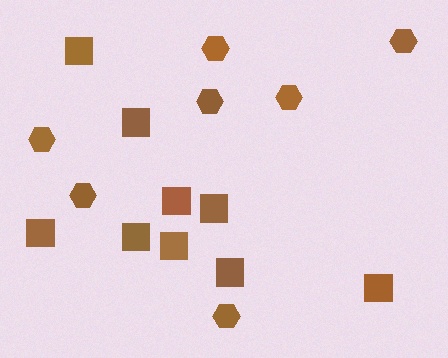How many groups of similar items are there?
There are 2 groups: one group of hexagons (7) and one group of squares (9).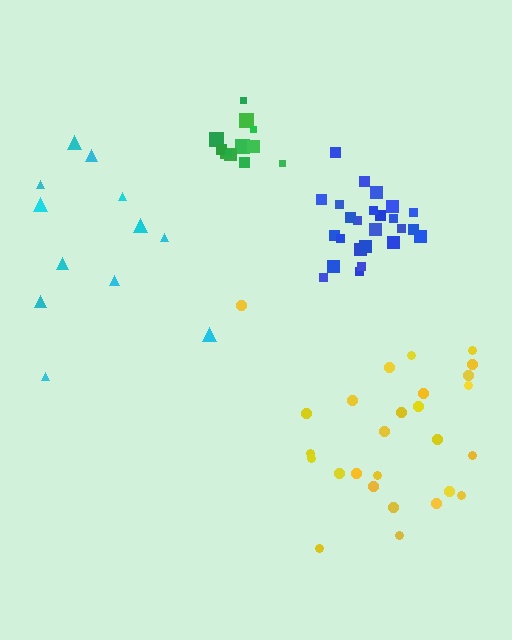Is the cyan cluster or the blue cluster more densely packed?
Blue.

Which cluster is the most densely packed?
Green.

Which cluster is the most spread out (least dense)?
Cyan.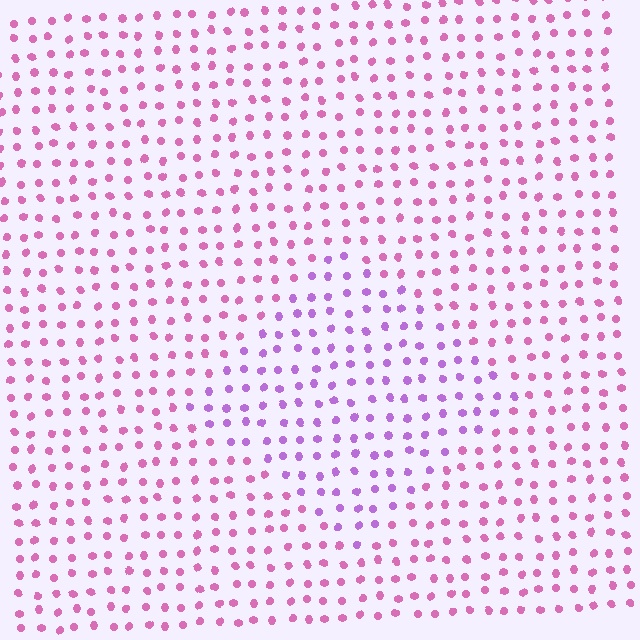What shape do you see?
I see a diamond.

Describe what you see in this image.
The image is filled with small pink elements in a uniform arrangement. A diamond-shaped region is visible where the elements are tinted to a slightly different hue, forming a subtle color boundary.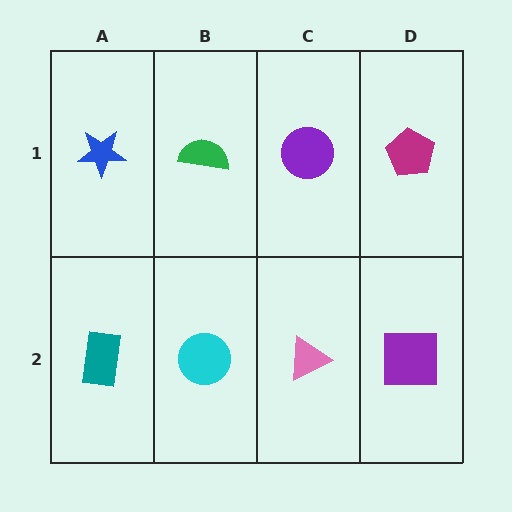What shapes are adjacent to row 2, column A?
A blue star (row 1, column A), a cyan circle (row 2, column B).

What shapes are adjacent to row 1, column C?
A pink triangle (row 2, column C), a green semicircle (row 1, column B), a magenta pentagon (row 1, column D).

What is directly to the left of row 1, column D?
A purple circle.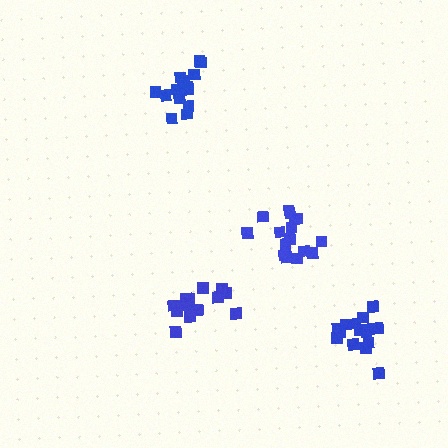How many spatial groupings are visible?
There are 4 spatial groupings.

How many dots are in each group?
Group 1: 17 dots, Group 2: 15 dots, Group 3: 16 dots, Group 4: 14 dots (62 total).